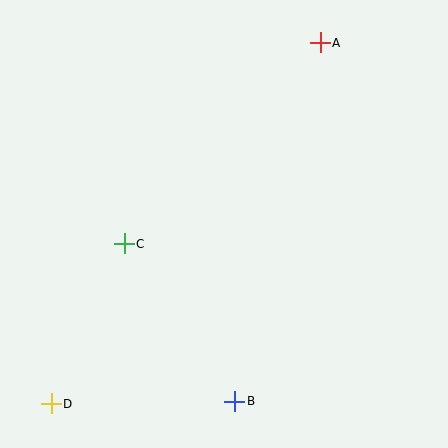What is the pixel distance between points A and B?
The distance between A and B is 369 pixels.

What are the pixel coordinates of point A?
Point A is at (320, 43).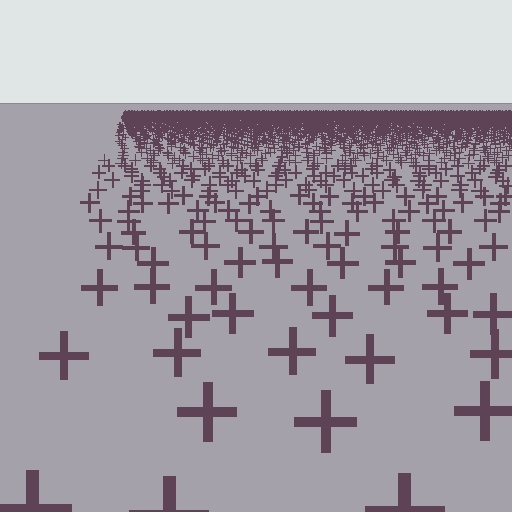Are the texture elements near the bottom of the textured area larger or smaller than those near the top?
Larger. Near the bottom, elements are closer to the viewer and appear at a bigger on-screen size.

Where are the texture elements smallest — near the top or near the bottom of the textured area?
Near the top.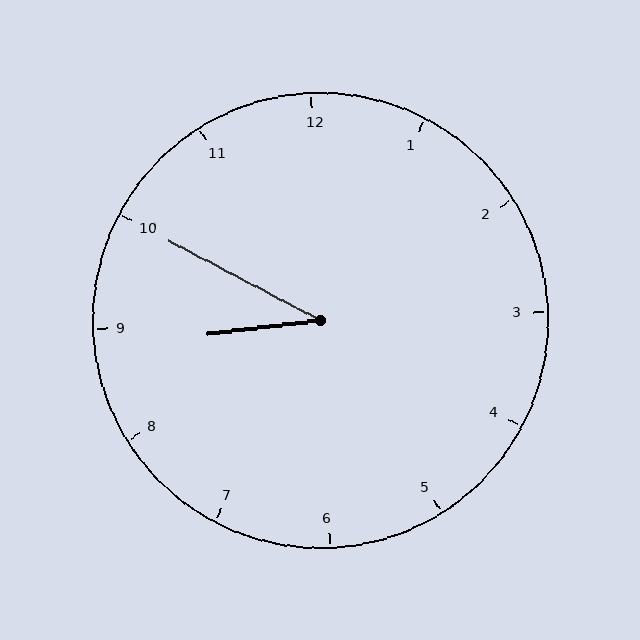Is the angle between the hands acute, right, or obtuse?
It is acute.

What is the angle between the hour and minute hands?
Approximately 35 degrees.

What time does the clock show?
8:50.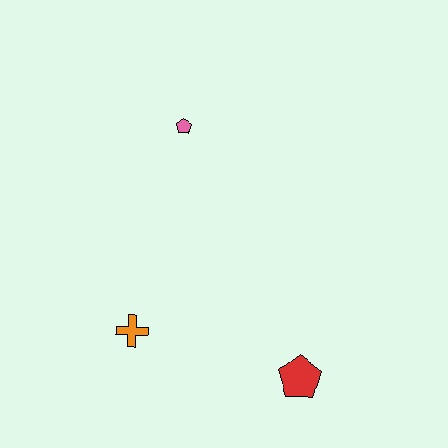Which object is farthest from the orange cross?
The pink pentagon is farthest from the orange cross.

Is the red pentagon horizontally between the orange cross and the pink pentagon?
No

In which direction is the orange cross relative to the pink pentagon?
The orange cross is below the pink pentagon.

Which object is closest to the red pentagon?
The orange cross is closest to the red pentagon.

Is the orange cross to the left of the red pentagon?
Yes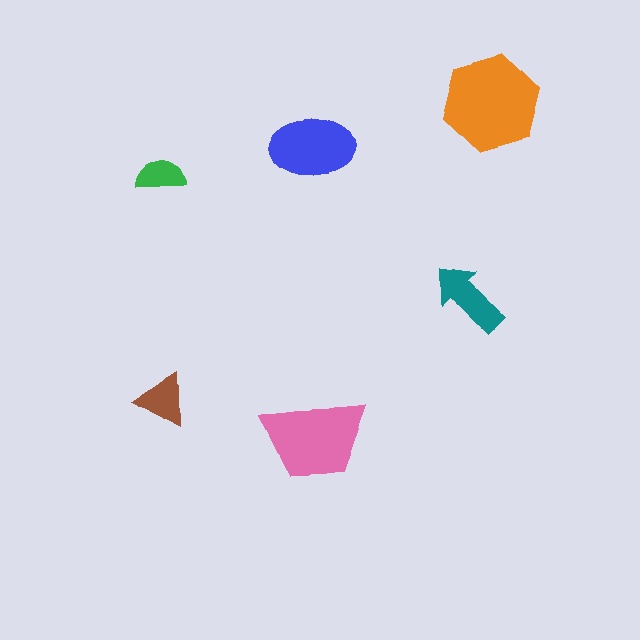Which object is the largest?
The orange hexagon.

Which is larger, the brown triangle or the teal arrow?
The teal arrow.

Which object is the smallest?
The green semicircle.